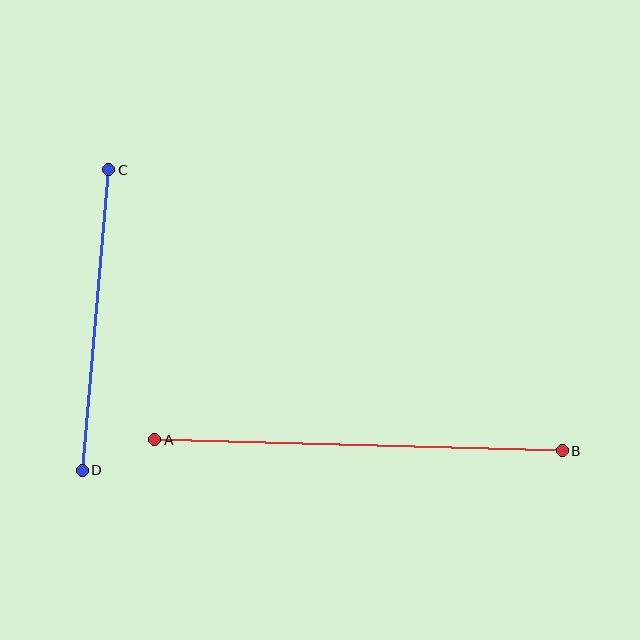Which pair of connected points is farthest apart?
Points A and B are farthest apart.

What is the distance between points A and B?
The distance is approximately 407 pixels.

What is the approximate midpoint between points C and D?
The midpoint is at approximately (95, 320) pixels.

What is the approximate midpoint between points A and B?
The midpoint is at approximately (358, 445) pixels.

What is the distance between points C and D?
The distance is approximately 301 pixels.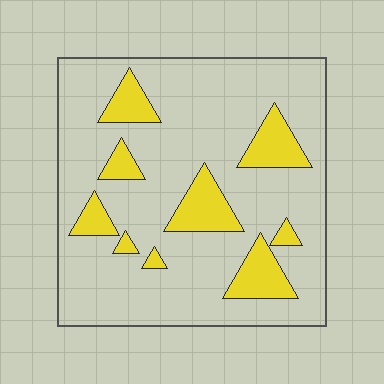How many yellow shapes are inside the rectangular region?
9.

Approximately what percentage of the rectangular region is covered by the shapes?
Approximately 20%.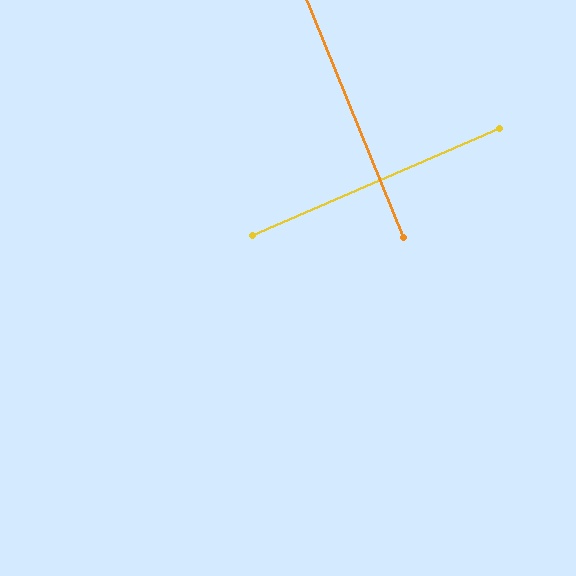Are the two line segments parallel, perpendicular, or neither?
Perpendicular — they meet at approximately 89°.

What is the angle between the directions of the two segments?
Approximately 89 degrees.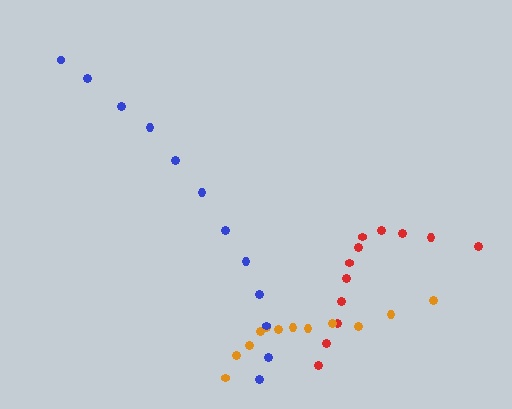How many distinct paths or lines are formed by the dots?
There are 3 distinct paths.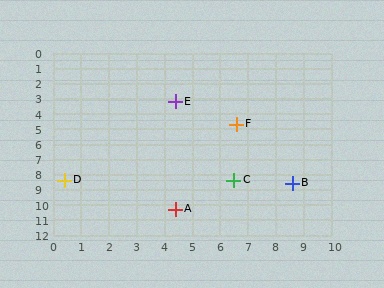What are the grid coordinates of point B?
Point B is at approximately (8.6, 8.6).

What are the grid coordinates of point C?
Point C is at approximately (6.5, 8.4).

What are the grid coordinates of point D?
Point D is at approximately (0.4, 8.4).